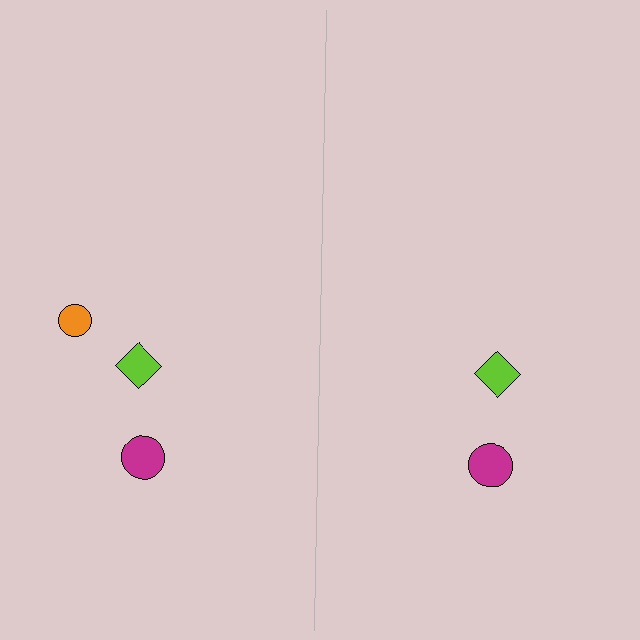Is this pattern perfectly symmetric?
No, the pattern is not perfectly symmetric. A orange circle is missing from the right side.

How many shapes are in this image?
There are 5 shapes in this image.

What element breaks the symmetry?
A orange circle is missing from the right side.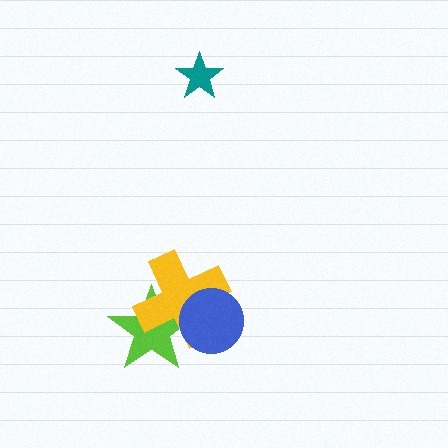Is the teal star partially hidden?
No, no other shape covers it.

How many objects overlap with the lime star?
2 objects overlap with the lime star.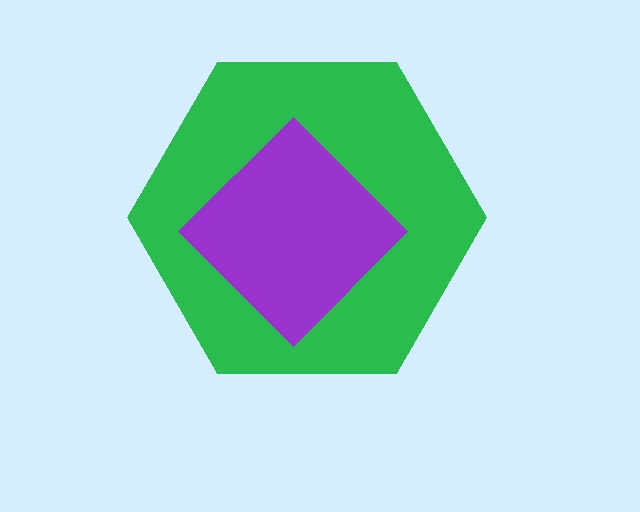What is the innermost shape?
The purple diamond.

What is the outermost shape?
The green hexagon.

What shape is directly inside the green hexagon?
The purple diamond.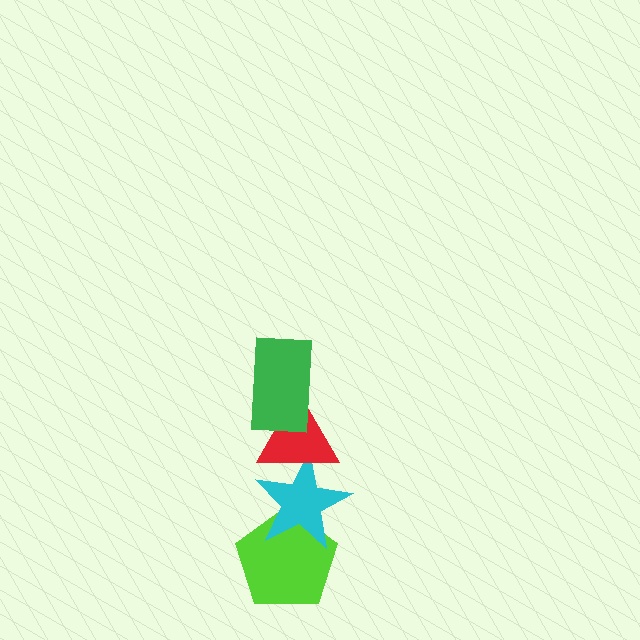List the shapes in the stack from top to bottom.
From top to bottom: the green rectangle, the red triangle, the cyan star, the lime pentagon.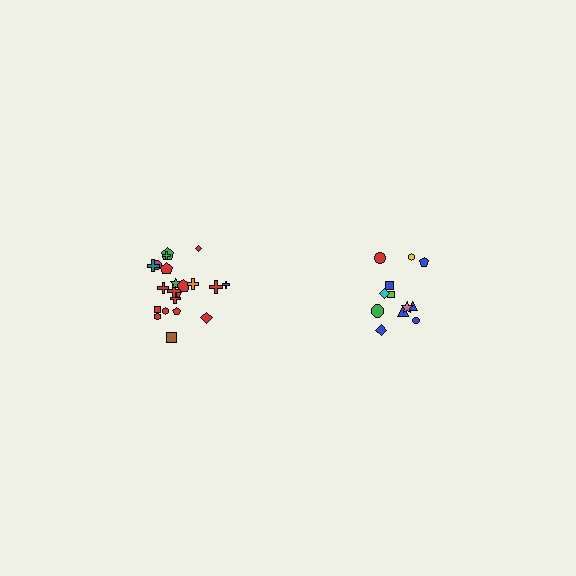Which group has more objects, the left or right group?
The left group.